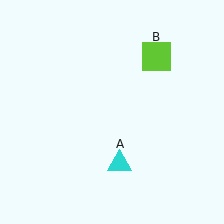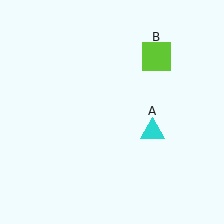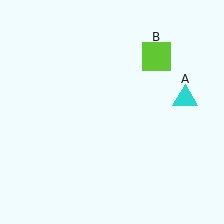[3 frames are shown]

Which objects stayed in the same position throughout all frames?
Lime square (object B) remained stationary.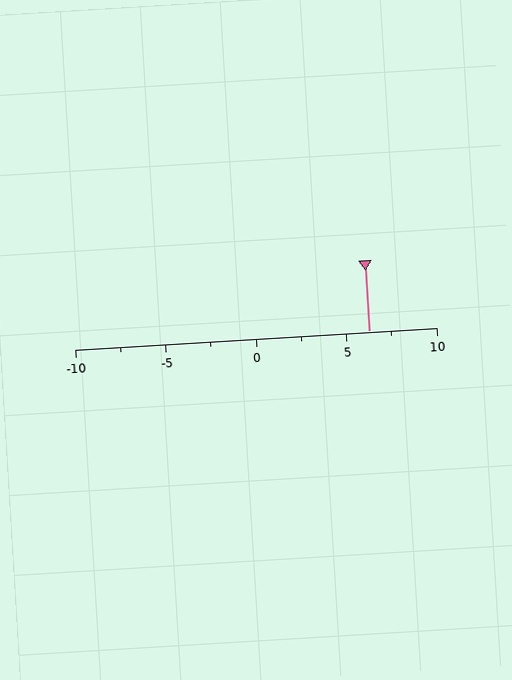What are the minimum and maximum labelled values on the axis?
The axis runs from -10 to 10.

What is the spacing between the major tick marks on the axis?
The major ticks are spaced 5 apart.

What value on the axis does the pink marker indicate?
The marker indicates approximately 6.2.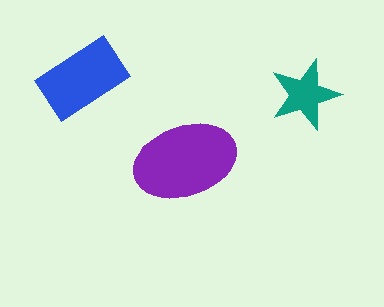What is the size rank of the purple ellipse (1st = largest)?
1st.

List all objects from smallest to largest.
The teal star, the blue rectangle, the purple ellipse.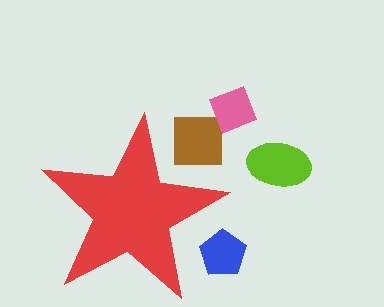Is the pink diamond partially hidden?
No, the pink diamond is fully visible.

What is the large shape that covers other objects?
A red star.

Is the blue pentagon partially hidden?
Yes, the blue pentagon is partially hidden behind the red star.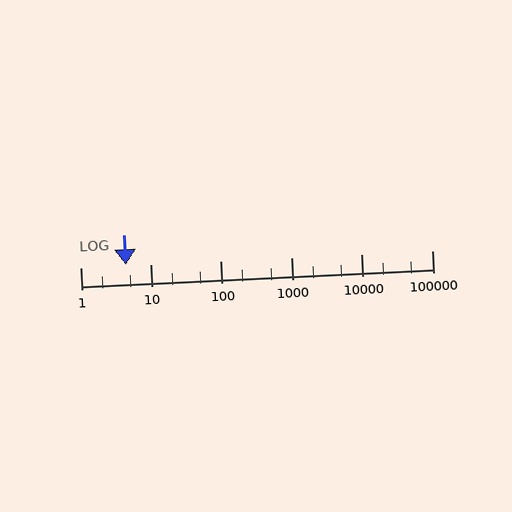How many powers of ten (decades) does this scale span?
The scale spans 5 decades, from 1 to 100000.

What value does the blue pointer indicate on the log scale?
The pointer indicates approximately 4.5.